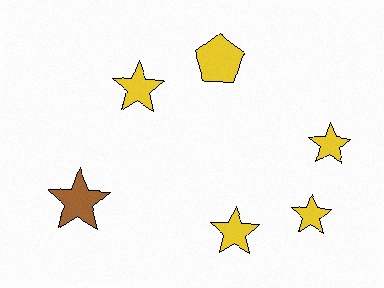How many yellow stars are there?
There are 4 yellow stars.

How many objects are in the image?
There are 6 objects.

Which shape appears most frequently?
Star, with 5 objects.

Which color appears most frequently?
Yellow, with 5 objects.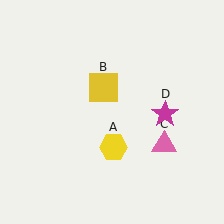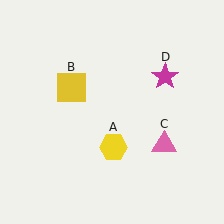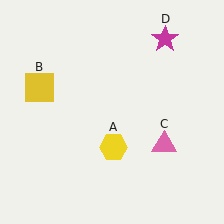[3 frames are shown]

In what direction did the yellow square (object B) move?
The yellow square (object B) moved left.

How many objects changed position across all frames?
2 objects changed position: yellow square (object B), magenta star (object D).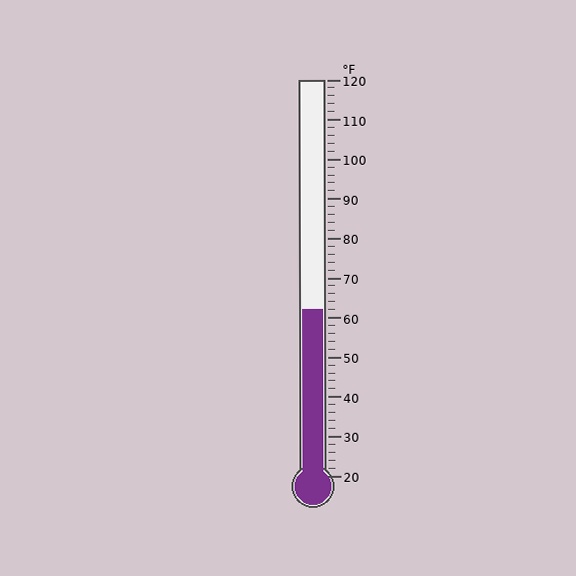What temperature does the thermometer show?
The thermometer shows approximately 62°F.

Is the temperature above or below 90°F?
The temperature is below 90°F.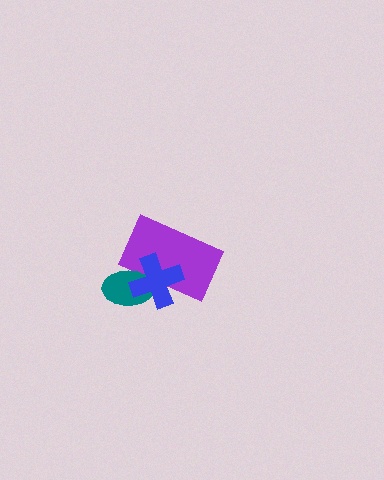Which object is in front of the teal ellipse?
The blue cross is in front of the teal ellipse.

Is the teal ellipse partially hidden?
Yes, it is partially covered by another shape.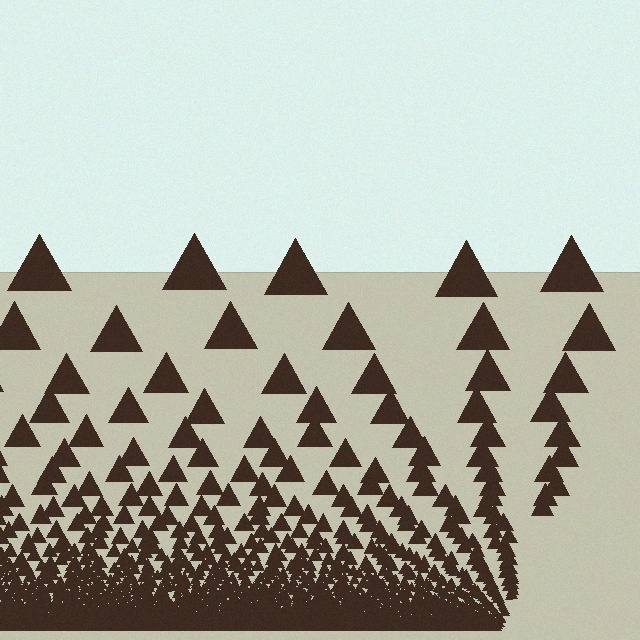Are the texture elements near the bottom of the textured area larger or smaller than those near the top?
Smaller. The gradient is inverted — elements near the bottom are smaller and denser.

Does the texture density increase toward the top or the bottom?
Density increases toward the bottom.